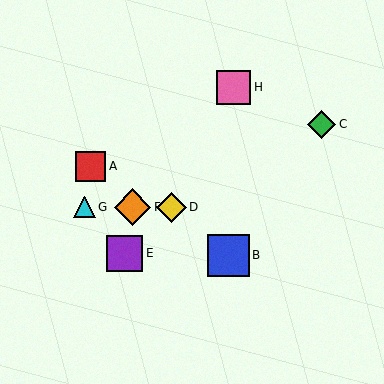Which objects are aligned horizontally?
Objects D, F, G are aligned horizontally.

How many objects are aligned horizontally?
3 objects (D, F, G) are aligned horizontally.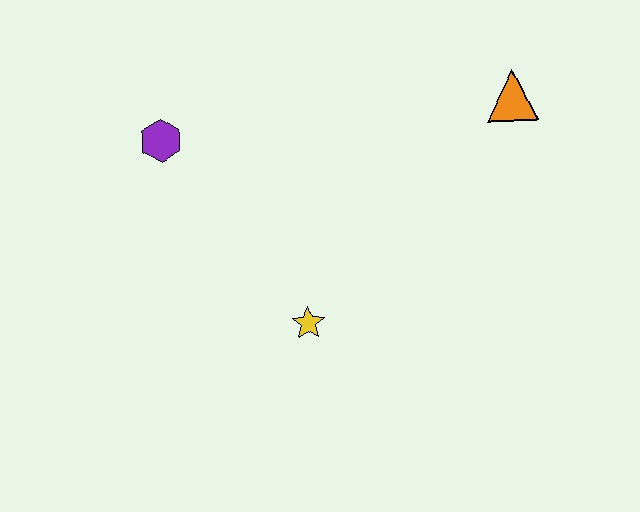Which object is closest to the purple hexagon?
The yellow star is closest to the purple hexagon.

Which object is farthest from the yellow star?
The orange triangle is farthest from the yellow star.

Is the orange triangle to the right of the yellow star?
Yes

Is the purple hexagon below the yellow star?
No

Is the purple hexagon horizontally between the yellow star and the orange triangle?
No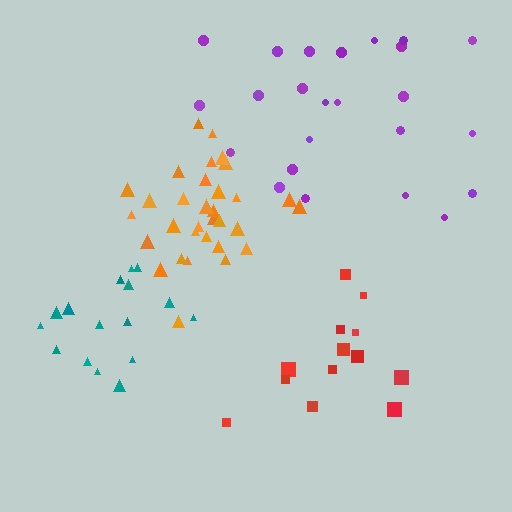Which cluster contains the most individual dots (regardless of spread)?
Orange (33).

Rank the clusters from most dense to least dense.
orange, teal, red, purple.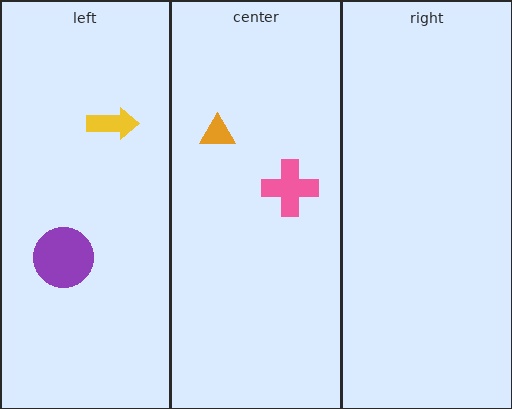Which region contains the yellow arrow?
The left region.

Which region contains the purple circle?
The left region.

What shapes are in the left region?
The yellow arrow, the purple circle.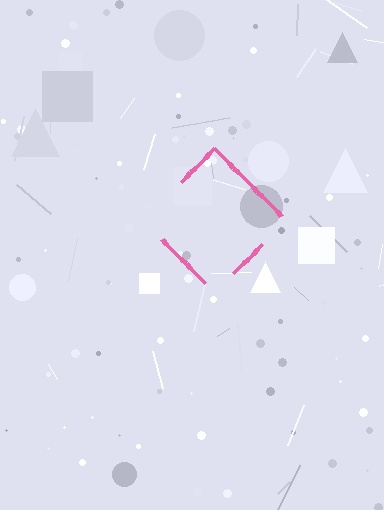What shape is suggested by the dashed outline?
The dashed outline suggests a diamond.